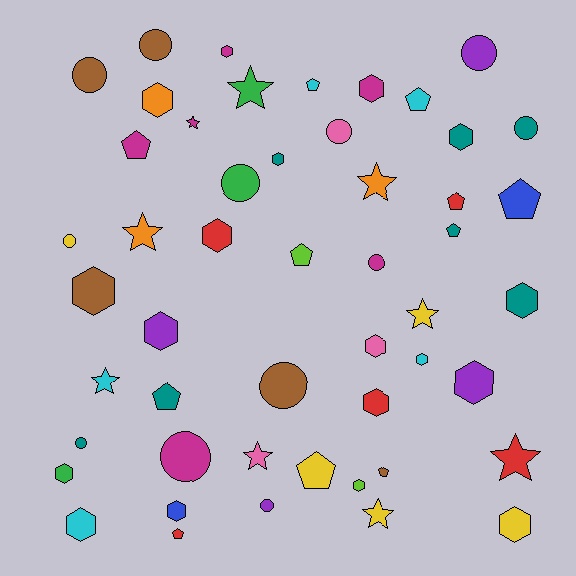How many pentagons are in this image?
There are 11 pentagons.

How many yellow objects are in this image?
There are 5 yellow objects.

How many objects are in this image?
There are 50 objects.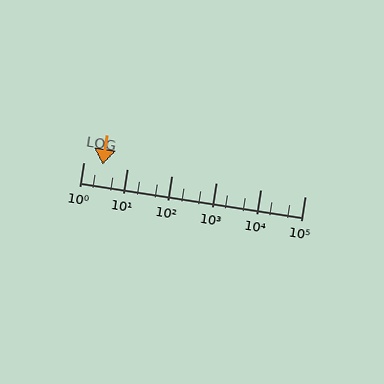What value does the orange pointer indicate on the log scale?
The pointer indicates approximately 2.7.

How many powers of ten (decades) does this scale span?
The scale spans 5 decades, from 1 to 100000.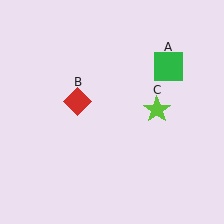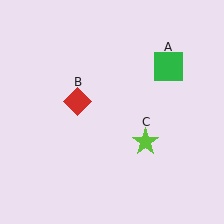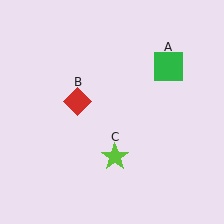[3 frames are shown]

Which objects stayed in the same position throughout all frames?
Green square (object A) and red diamond (object B) remained stationary.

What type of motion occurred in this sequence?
The lime star (object C) rotated clockwise around the center of the scene.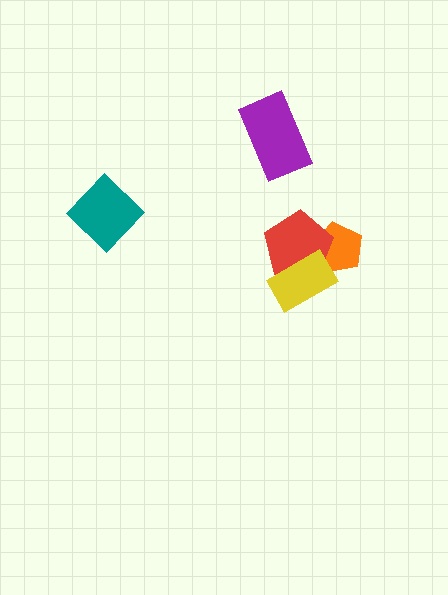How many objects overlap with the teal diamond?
0 objects overlap with the teal diamond.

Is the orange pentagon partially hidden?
Yes, it is partially covered by another shape.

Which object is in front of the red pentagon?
The yellow rectangle is in front of the red pentagon.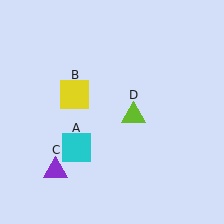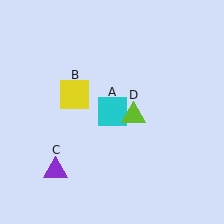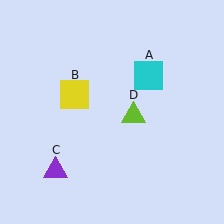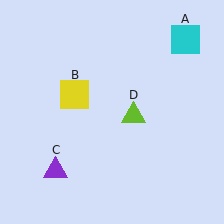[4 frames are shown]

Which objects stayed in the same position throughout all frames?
Yellow square (object B) and purple triangle (object C) and lime triangle (object D) remained stationary.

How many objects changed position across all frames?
1 object changed position: cyan square (object A).